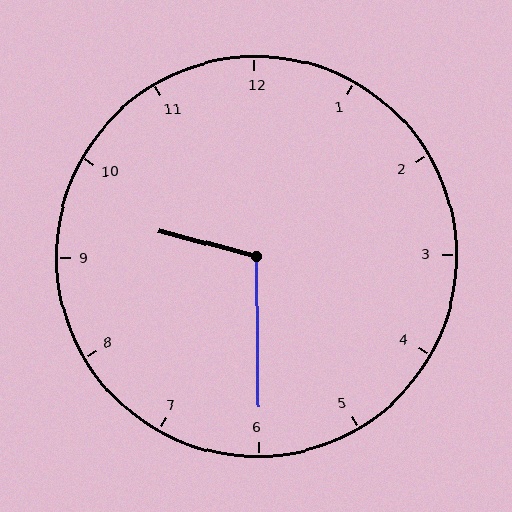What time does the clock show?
9:30.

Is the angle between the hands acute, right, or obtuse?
It is obtuse.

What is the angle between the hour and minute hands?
Approximately 105 degrees.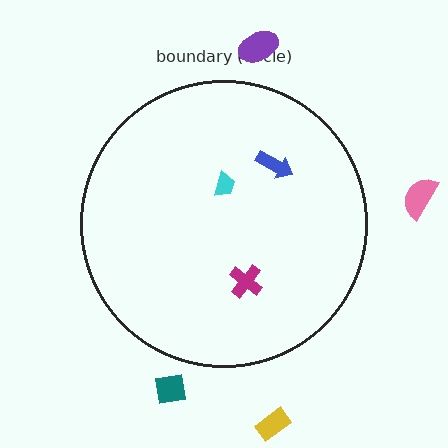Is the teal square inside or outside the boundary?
Outside.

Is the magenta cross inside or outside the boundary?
Inside.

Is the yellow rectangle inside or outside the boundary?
Outside.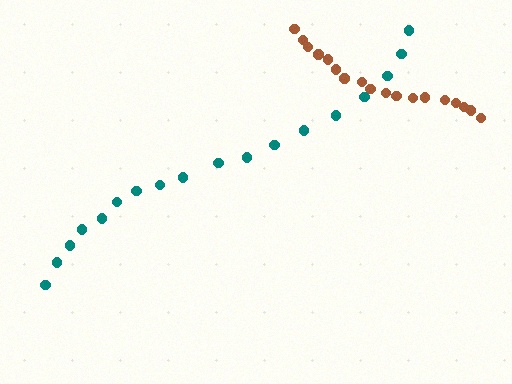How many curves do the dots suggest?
There are 2 distinct paths.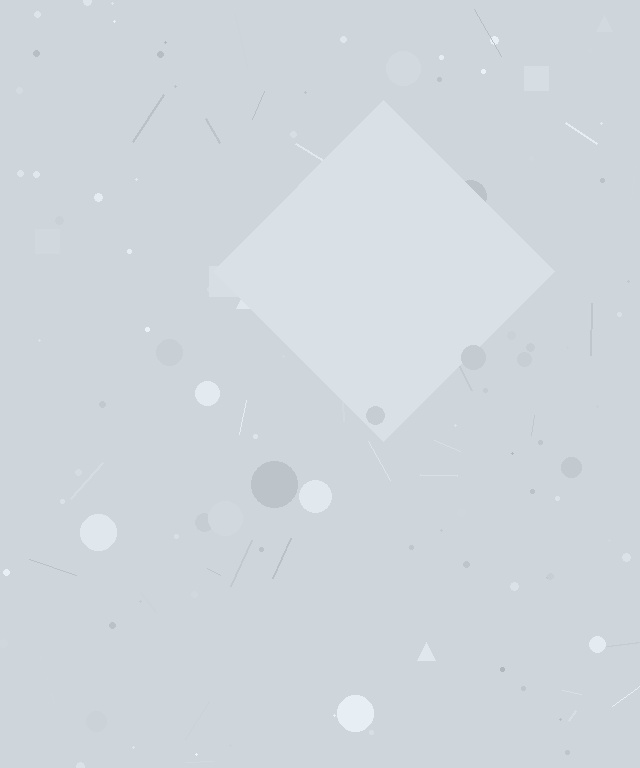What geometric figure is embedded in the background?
A diamond is embedded in the background.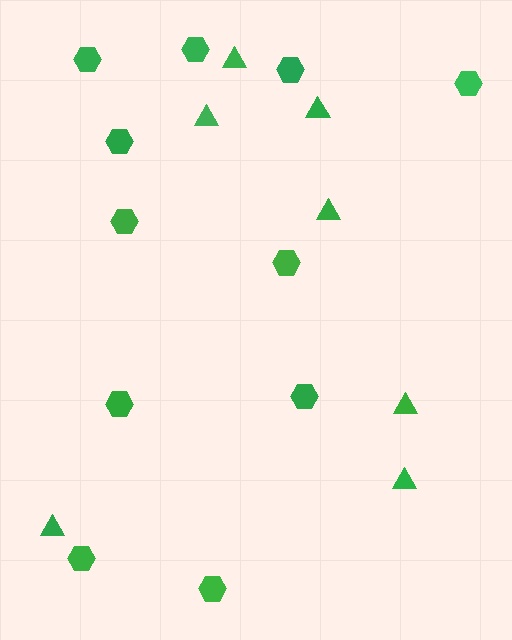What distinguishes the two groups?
There are 2 groups: one group of triangles (7) and one group of hexagons (11).